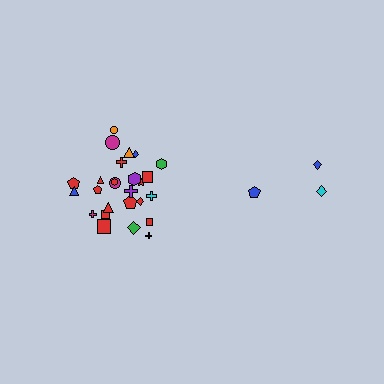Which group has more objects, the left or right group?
The left group.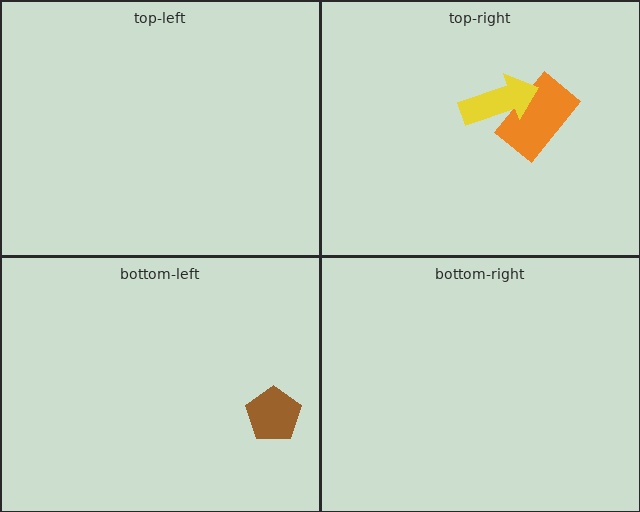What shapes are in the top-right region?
The orange rectangle, the yellow arrow.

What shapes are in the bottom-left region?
The brown pentagon.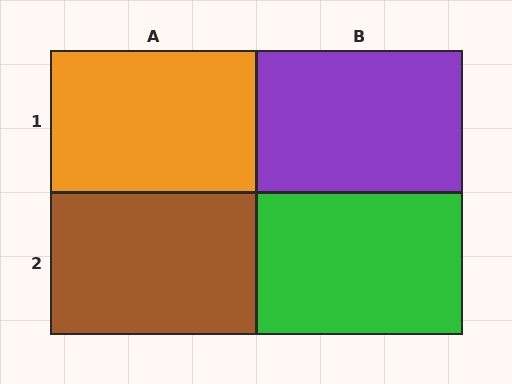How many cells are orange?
1 cell is orange.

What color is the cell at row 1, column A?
Orange.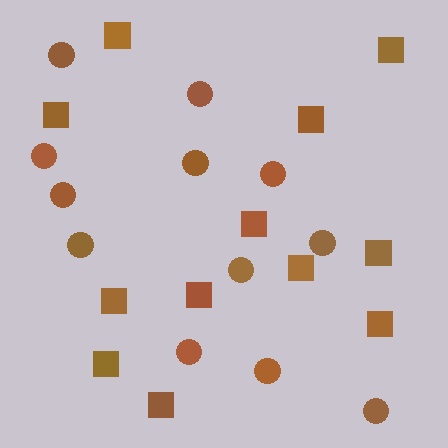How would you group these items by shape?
There are 2 groups: one group of circles (12) and one group of squares (12).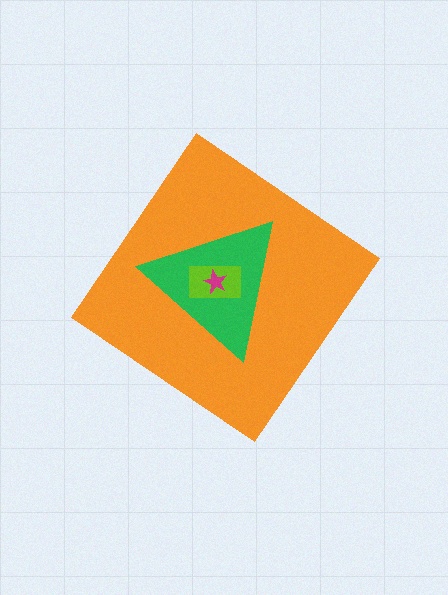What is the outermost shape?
The orange diamond.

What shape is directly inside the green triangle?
The lime rectangle.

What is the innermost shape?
The magenta star.